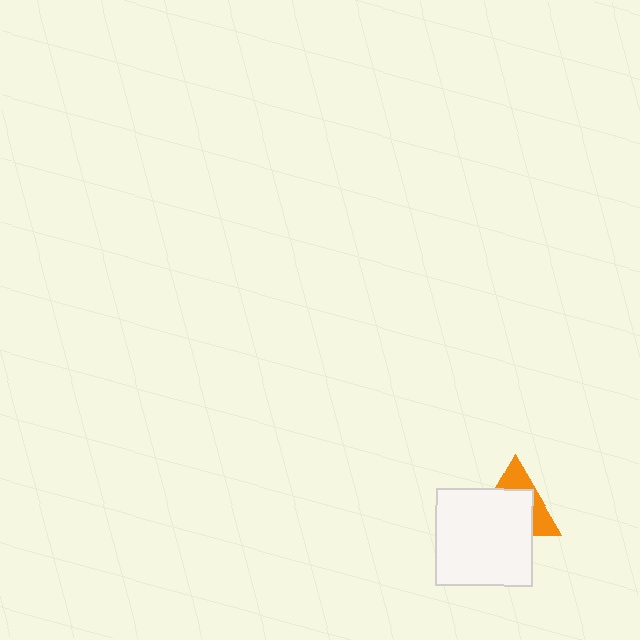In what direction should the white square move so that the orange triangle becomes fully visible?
The white square should move down. That is the shortest direction to clear the overlap and leave the orange triangle fully visible.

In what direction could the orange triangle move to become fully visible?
The orange triangle could move up. That would shift it out from behind the white square entirely.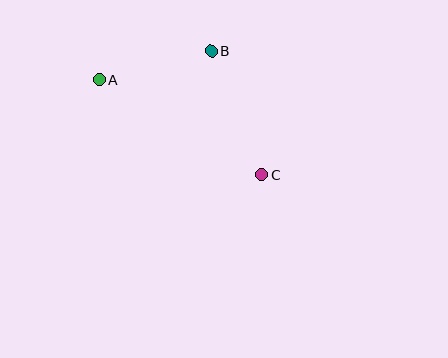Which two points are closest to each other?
Points A and B are closest to each other.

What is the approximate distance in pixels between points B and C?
The distance between B and C is approximately 134 pixels.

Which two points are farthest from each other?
Points A and C are farthest from each other.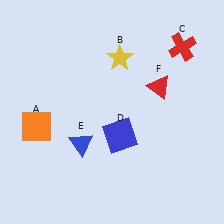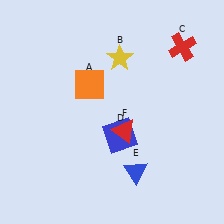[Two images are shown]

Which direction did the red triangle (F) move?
The red triangle (F) moved down.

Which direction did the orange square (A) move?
The orange square (A) moved right.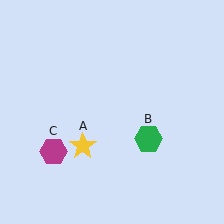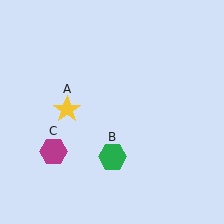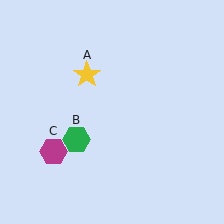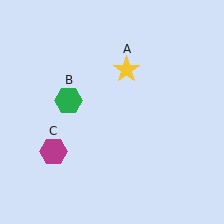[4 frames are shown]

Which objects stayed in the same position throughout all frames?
Magenta hexagon (object C) remained stationary.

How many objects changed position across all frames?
2 objects changed position: yellow star (object A), green hexagon (object B).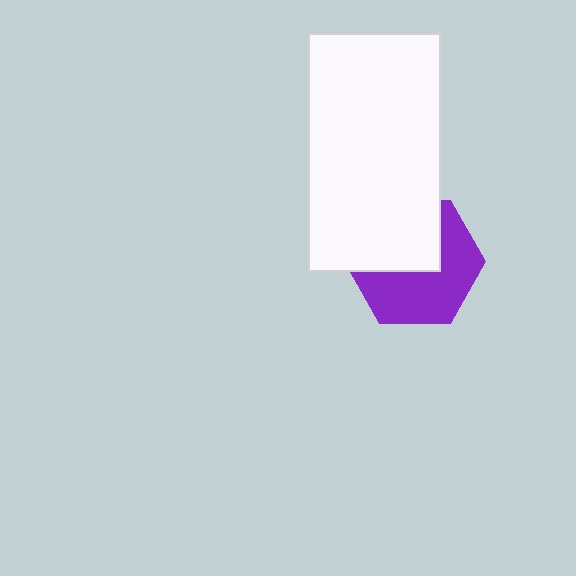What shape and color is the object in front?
The object in front is a white rectangle.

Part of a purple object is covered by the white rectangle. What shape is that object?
It is a hexagon.